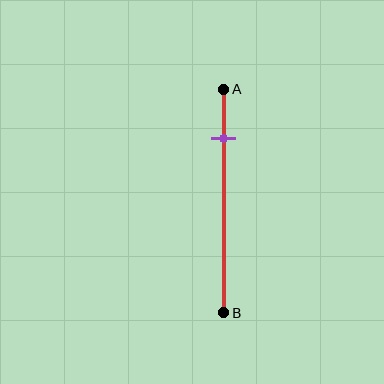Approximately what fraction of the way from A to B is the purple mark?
The purple mark is approximately 20% of the way from A to B.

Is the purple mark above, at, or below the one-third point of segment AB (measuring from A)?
The purple mark is above the one-third point of segment AB.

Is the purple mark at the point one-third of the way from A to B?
No, the mark is at about 20% from A, not at the 33% one-third point.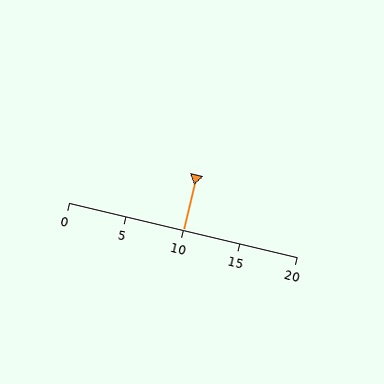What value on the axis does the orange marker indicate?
The marker indicates approximately 10.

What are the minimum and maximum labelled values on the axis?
The axis runs from 0 to 20.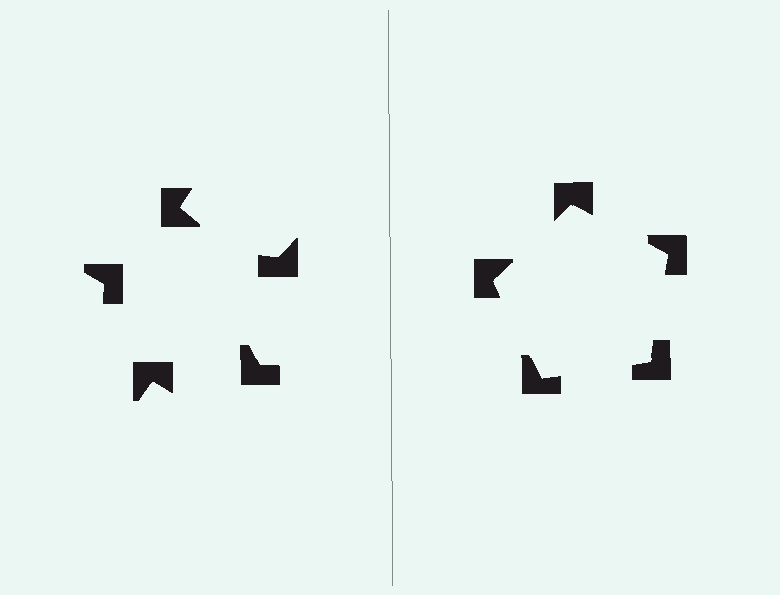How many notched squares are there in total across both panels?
10 — 5 on each side.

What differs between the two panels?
The notched squares are positioned identically on both sides; only the wedge orientations differ. On the right they align to a pentagon; on the left they are misaligned.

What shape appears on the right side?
An illusory pentagon.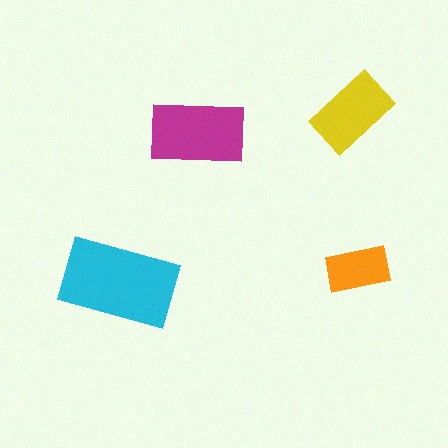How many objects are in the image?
There are 4 objects in the image.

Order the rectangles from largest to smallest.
the cyan one, the magenta one, the yellow one, the orange one.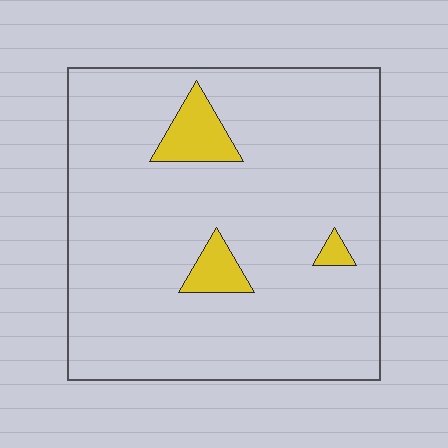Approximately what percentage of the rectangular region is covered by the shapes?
Approximately 10%.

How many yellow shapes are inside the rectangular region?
3.